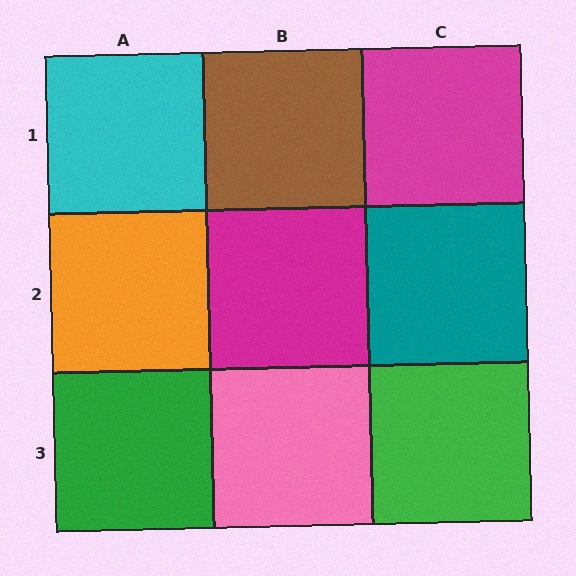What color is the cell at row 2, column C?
Teal.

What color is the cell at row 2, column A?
Orange.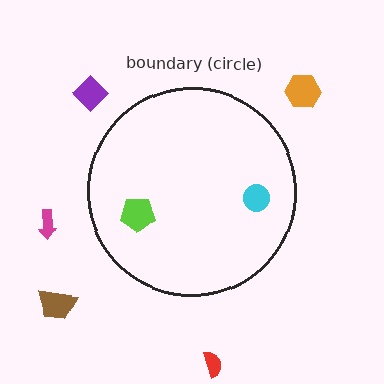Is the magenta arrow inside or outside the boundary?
Outside.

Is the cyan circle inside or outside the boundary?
Inside.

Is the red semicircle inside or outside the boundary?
Outside.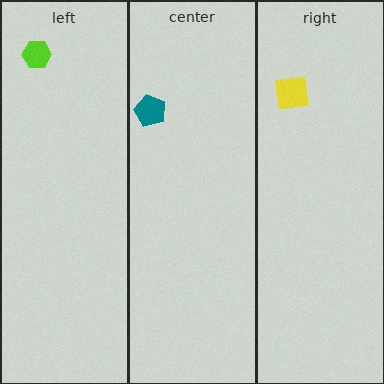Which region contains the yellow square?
The right region.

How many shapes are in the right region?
1.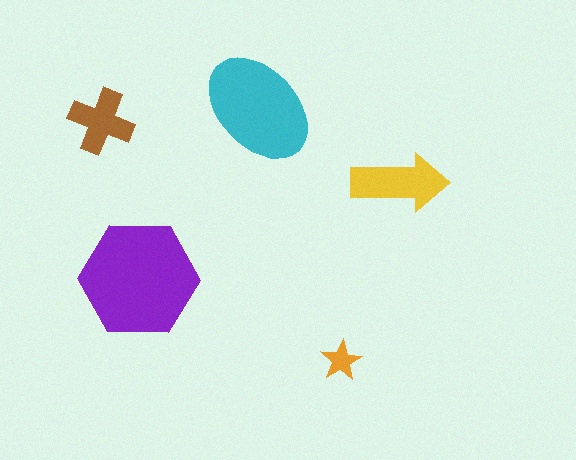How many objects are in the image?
There are 5 objects in the image.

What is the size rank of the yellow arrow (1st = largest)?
3rd.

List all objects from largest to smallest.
The purple hexagon, the cyan ellipse, the yellow arrow, the brown cross, the orange star.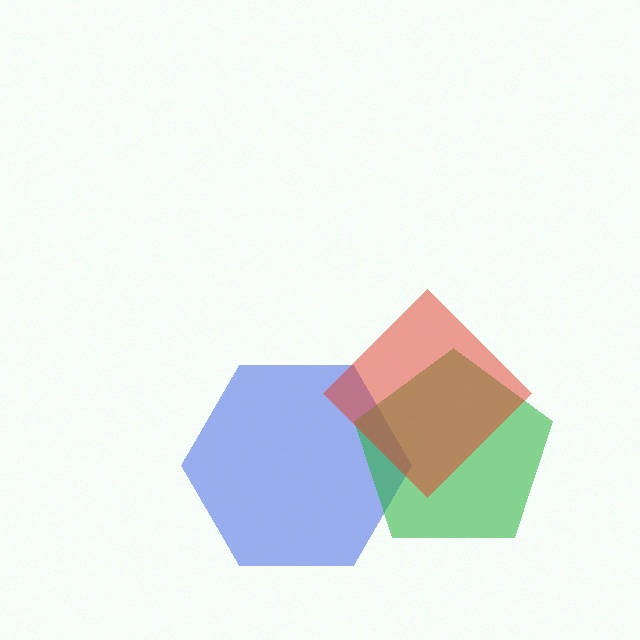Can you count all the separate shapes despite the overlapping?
Yes, there are 3 separate shapes.